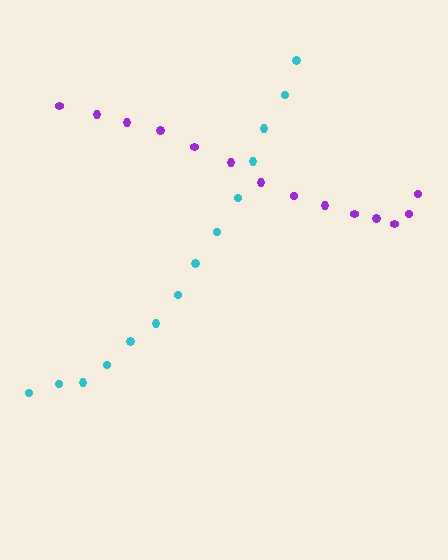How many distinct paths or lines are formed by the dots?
There are 2 distinct paths.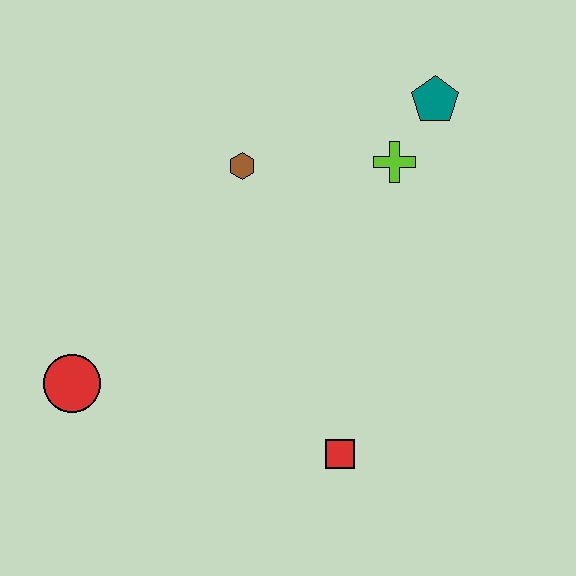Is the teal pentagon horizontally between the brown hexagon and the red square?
No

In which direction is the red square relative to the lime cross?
The red square is below the lime cross.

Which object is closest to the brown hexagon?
The lime cross is closest to the brown hexagon.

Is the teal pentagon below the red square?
No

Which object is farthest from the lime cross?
The red circle is farthest from the lime cross.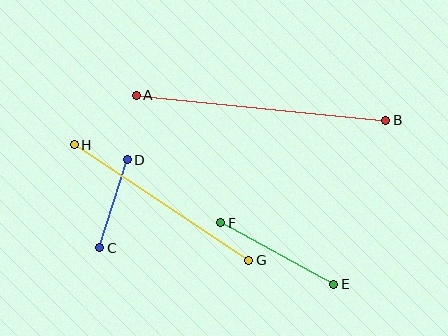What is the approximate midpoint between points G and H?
The midpoint is at approximately (162, 202) pixels.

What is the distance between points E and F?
The distance is approximately 129 pixels.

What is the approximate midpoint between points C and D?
The midpoint is at approximately (113, 204) pixels.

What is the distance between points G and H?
The distance is approximately 210 pixels.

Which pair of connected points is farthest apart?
Points A and B are farthest apart.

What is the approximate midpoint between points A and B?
The midpoint is at approximately (261, 108) pixels.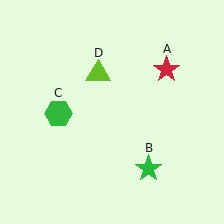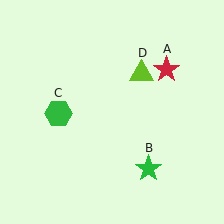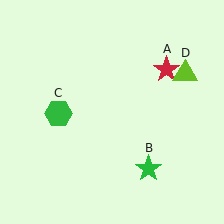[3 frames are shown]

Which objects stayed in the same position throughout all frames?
Red star (object A) and green star (object B) and green hexagon (object C) remained stationary.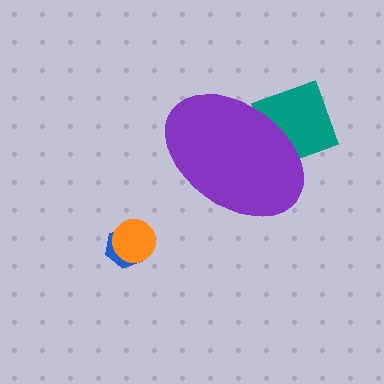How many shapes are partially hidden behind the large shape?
1 shape is partially hidden.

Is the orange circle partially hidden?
No, the orange circle is fully visible.